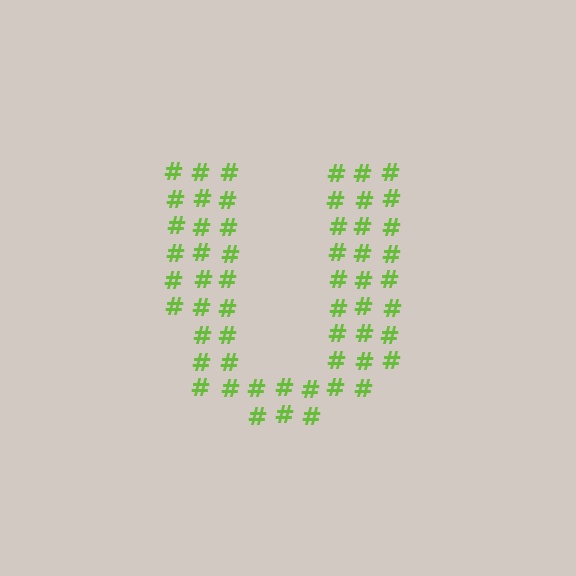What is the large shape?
The large shape is the letter U.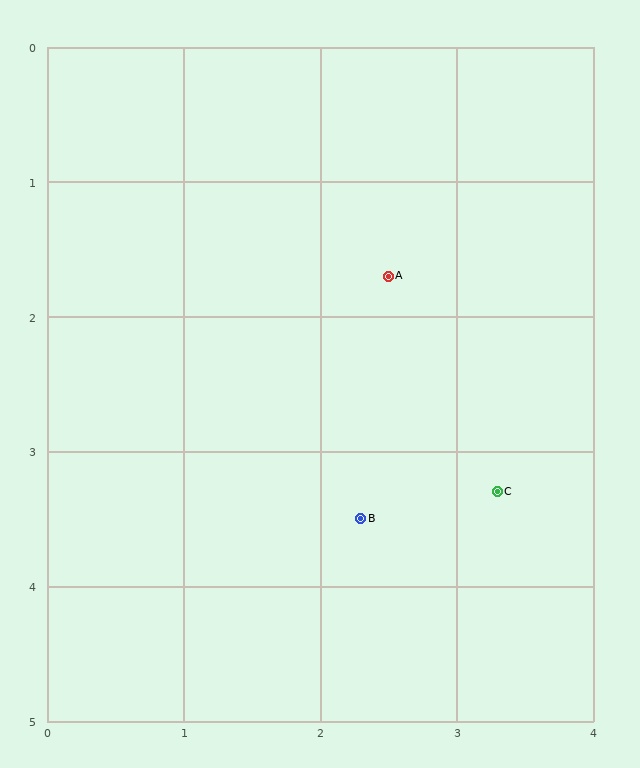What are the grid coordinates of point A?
Point A is at approximately (2.5, 1.7).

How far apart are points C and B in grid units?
Points C and B are about 1.0 grid units apart.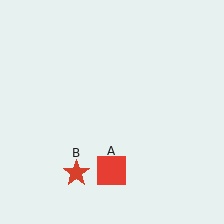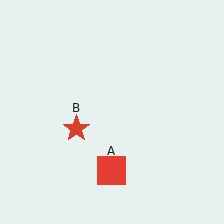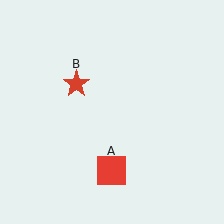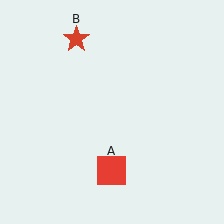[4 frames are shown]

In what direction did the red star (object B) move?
The red star (object B) moved up.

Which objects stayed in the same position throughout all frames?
Red square (object A) remained stationary.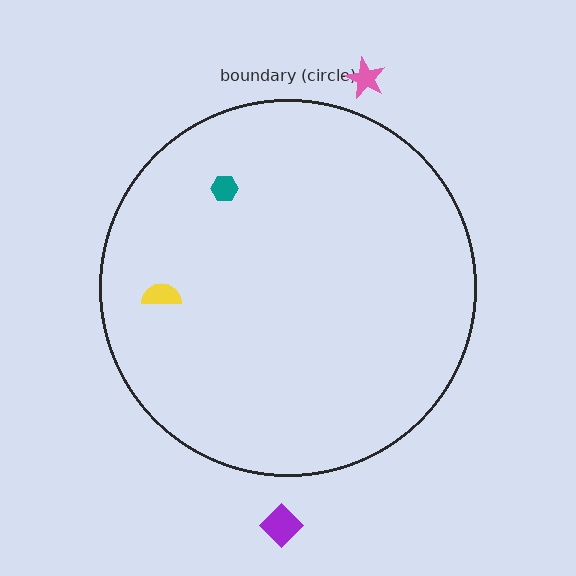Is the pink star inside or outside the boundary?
Outside.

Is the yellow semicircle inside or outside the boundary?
Inside.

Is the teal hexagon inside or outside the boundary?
Inside.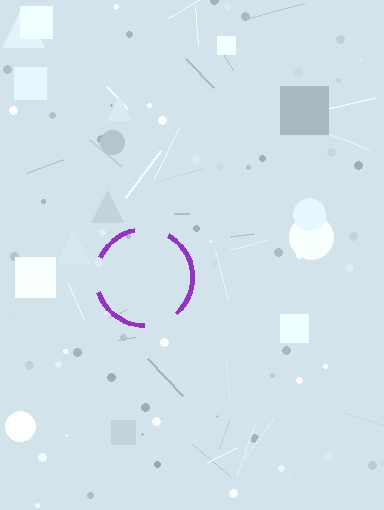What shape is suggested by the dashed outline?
The dashed outline suggests a circle.